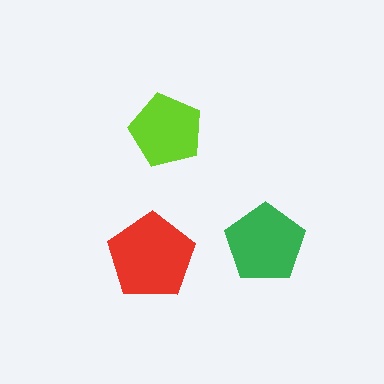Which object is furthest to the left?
The red pentagon is leftmost.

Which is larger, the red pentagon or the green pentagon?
The red one.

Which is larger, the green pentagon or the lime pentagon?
The green one.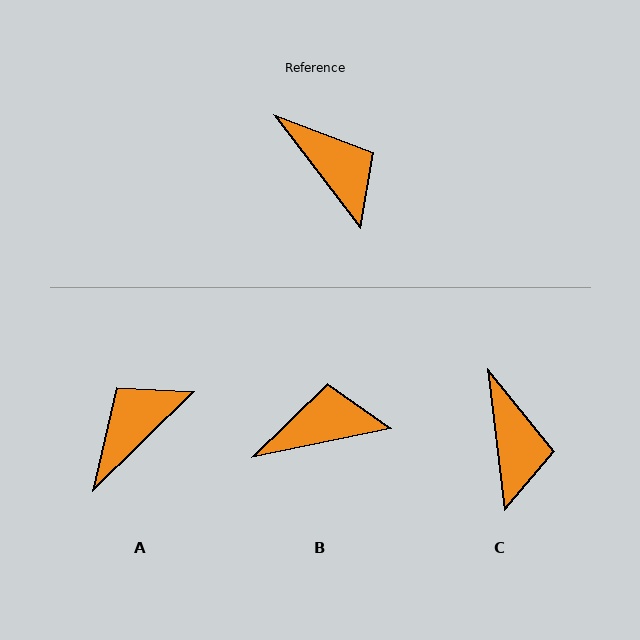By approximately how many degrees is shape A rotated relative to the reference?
Approximately 97 degrees counter-clockwise.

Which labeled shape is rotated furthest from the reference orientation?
A, about 97 degrees away.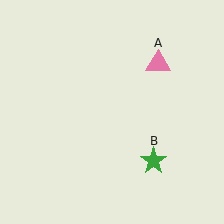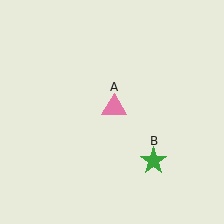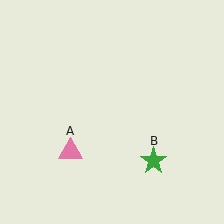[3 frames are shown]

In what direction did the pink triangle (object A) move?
The pink triangle (object A) moved down and to the left.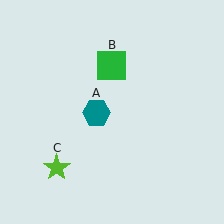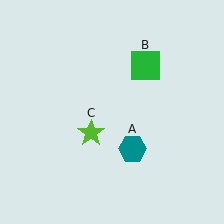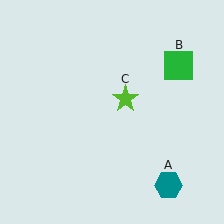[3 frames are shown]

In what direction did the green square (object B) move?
The green square (object B) moved right.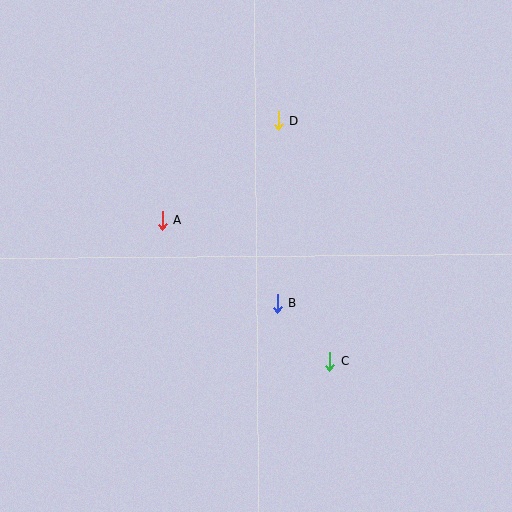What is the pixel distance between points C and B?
The distance between C and B is 78 pixels.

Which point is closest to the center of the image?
Point B at (278, 303) is closest to the center.